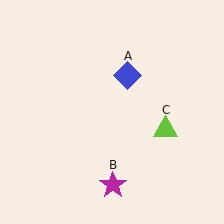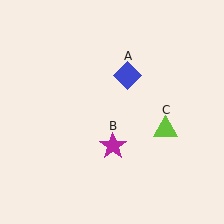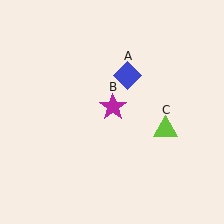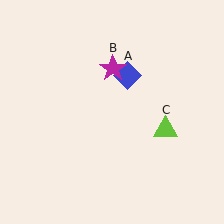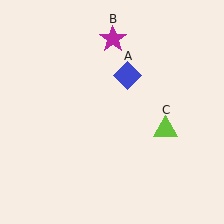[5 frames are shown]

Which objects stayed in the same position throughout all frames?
Blue diamond (object A) and lime triangle (object C) remained stationary.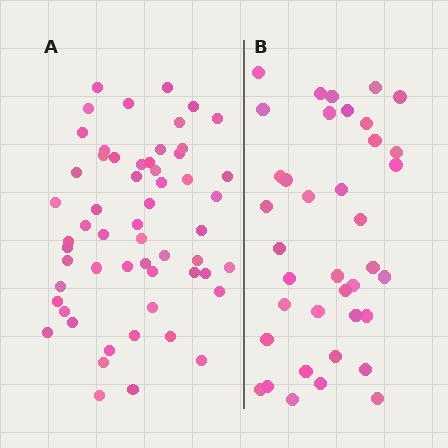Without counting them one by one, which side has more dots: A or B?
Region A (the left region) has more dots.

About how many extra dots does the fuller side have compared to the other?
Region A has approximately 20 more dots than region B.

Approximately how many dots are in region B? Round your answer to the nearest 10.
About 40 dots. (The exact count is 38, which rounds to 40.)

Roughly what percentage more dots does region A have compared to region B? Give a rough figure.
About 50% more.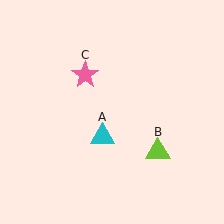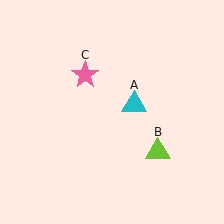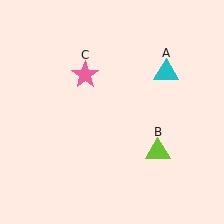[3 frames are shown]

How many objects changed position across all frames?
1 object changed position: cyan triangle (object A).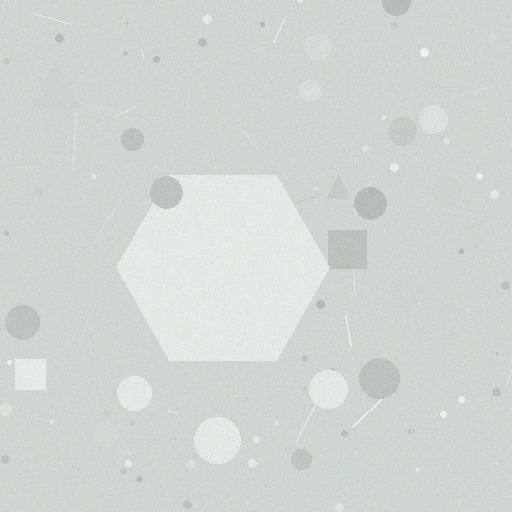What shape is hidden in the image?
A hexagon is hidden in the image.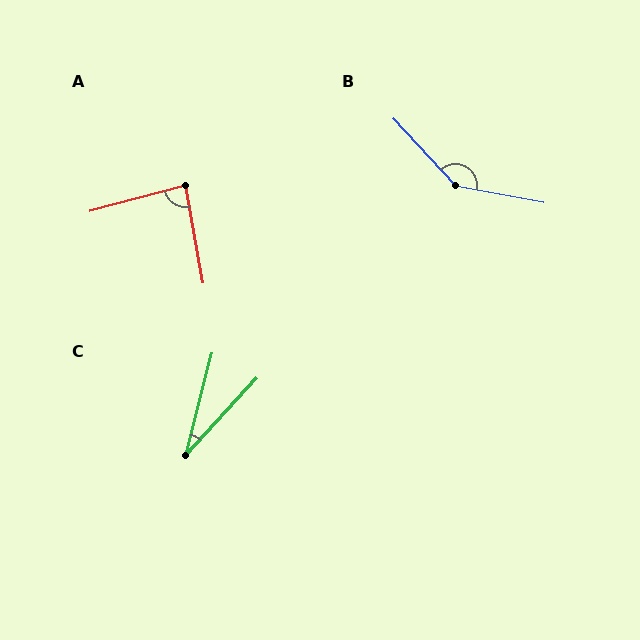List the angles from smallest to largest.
C (28°), A (85°), B (144°).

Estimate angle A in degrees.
Approximately 85 degrees.